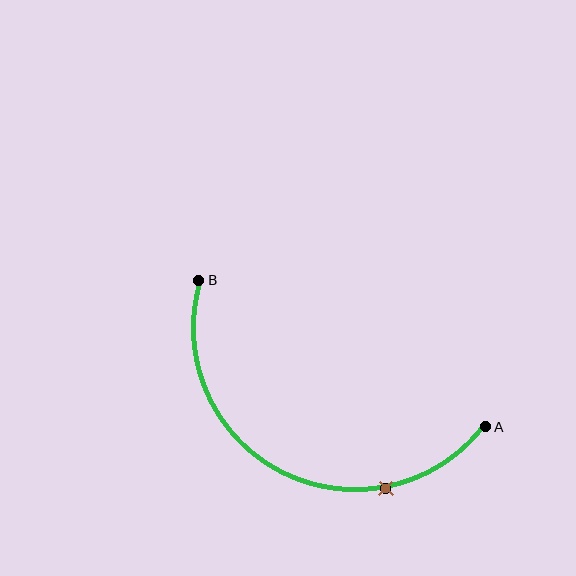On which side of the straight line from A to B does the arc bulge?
The arc bulges below the straight line connecting A and B.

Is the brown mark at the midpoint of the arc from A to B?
No. The brown mark lies on the arc but is closer to endpoint A. The arc midpoint would be at the point on the curve equidistant along the arc from both A and B.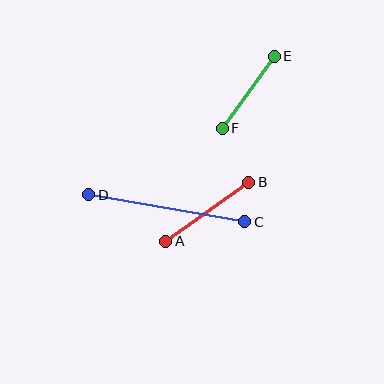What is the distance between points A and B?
The distance is approximately 101 pixels.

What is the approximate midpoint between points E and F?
The midpoint is at approximately (248, 92) pixels.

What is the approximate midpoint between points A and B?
The midpoint is at approximately (207, 212) pixels.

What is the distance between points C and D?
The distance is approximately 158 pixels.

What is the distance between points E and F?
The distance is approximately 89 pixels.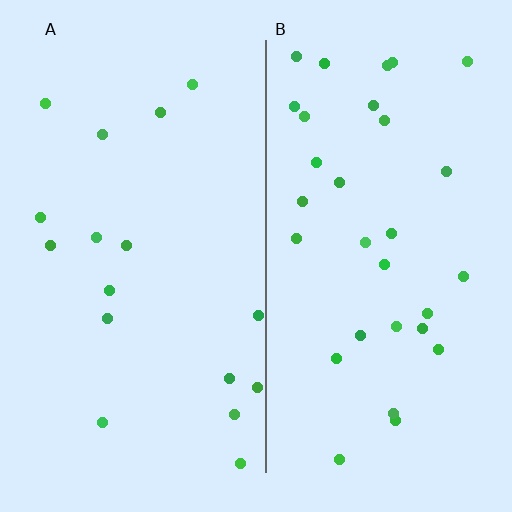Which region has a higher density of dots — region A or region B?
B (the right).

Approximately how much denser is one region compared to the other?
Approximately 1.8× — region B over region A.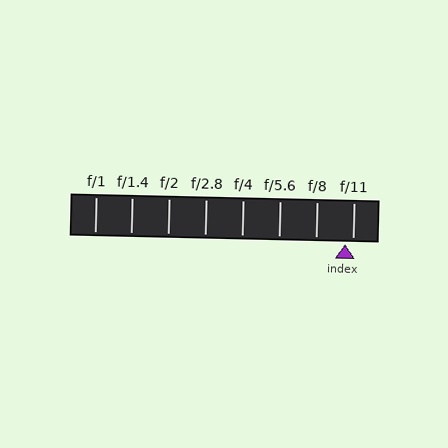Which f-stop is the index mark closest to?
The index mark is closest to f/11.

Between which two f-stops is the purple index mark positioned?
The index mark is between f/8 and f/11.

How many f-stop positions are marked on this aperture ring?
There are 8 f-stop positions marked.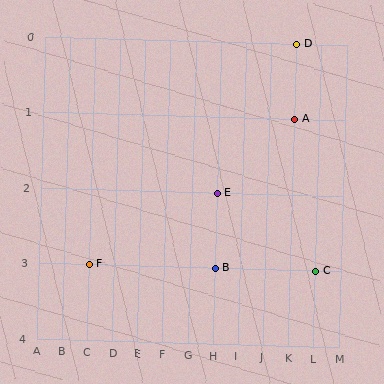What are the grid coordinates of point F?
Point F is at grid coordinates (C, 3).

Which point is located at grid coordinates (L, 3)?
Point C is at (L, 3).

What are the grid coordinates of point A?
Point A is at grid coordinates (K, 1).